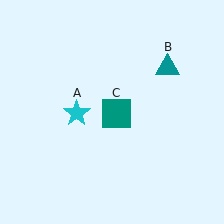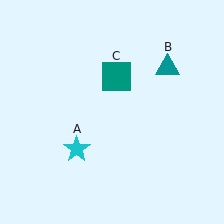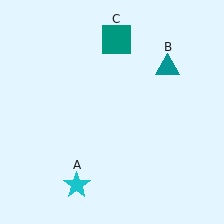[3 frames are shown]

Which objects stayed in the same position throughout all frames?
Teal triangle (object B) remained stationary.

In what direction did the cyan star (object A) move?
The cyan star (object A) moved down.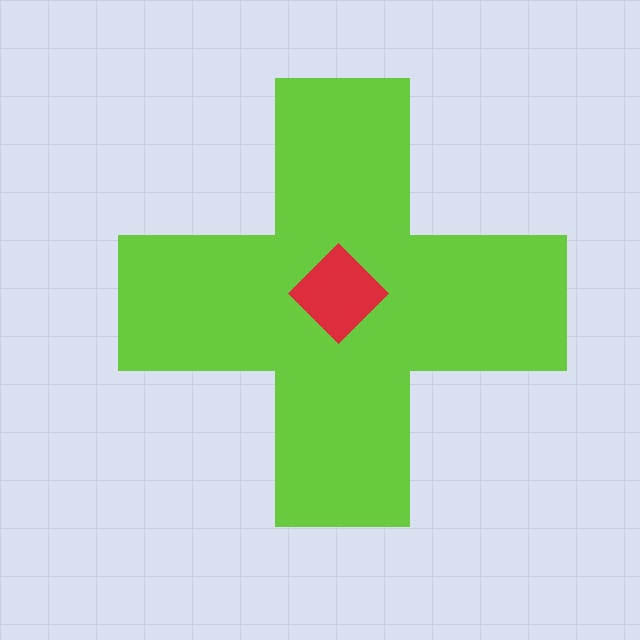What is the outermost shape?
The lime cross.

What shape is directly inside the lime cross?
The red diamond.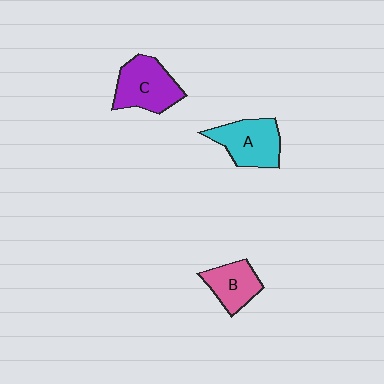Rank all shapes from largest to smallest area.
From largest to smallest: C (purple), A (cyan), B (pink).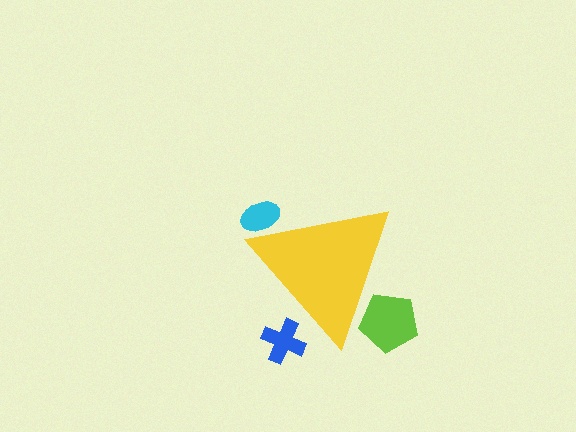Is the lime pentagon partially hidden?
Yes, the lime pentagon is partially hidden behind the yellow triangle.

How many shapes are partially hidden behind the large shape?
3 shapes are partially hidden.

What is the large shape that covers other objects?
A yellow triangle.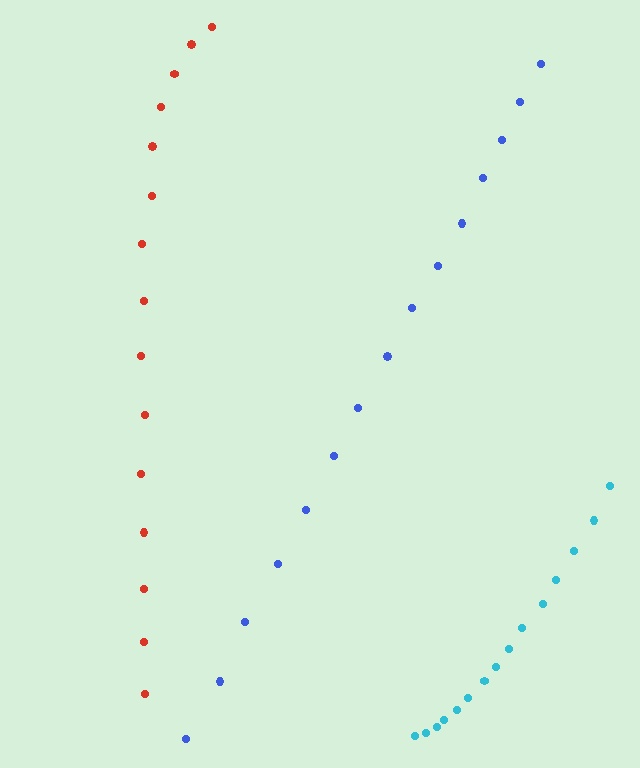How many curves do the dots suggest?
There are 3 distinct paths.